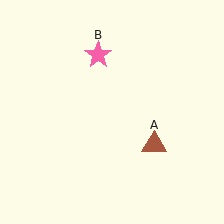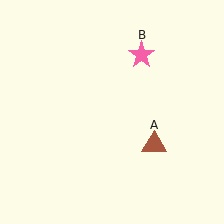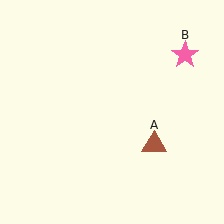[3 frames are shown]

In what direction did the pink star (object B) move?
The pink star (object B) moved right.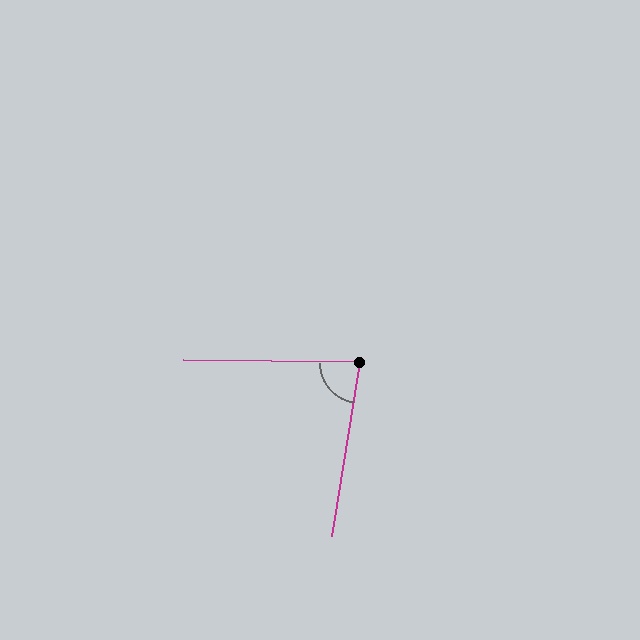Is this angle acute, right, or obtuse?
It is acute.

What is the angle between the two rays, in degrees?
Approximately 81 degrees.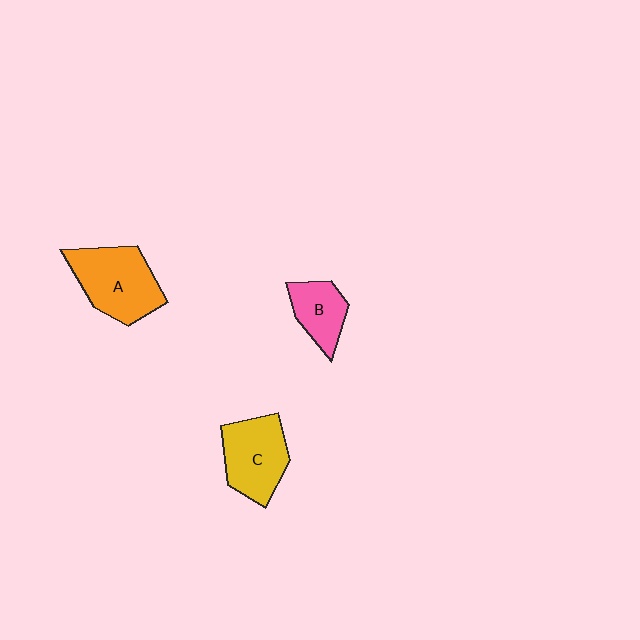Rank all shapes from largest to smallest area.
From largest to smallest: A (orange), C (yellow), B (pink).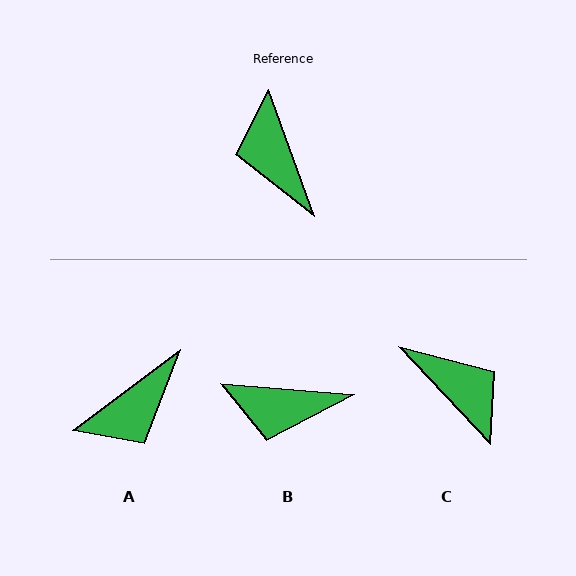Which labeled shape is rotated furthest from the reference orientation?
C, about 157 degrees away.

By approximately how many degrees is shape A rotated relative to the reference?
Approximately 107 degrees counter-clockwise.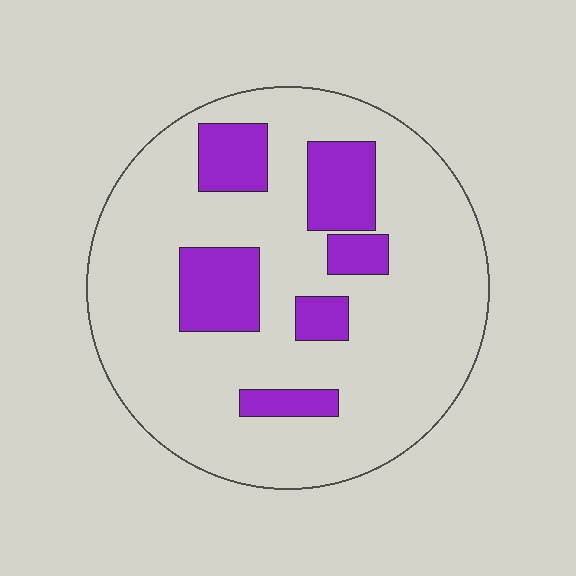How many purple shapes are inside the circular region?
6.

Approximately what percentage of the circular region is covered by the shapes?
Approximately 20%.